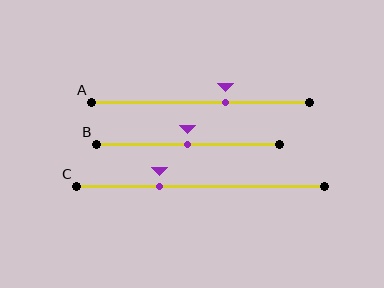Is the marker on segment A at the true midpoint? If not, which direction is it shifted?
No, the marker on segment A is shifted to the right by about 11% of the segment length.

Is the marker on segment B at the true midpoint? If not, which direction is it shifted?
Yes, the marker on segment B is at the true midpoint.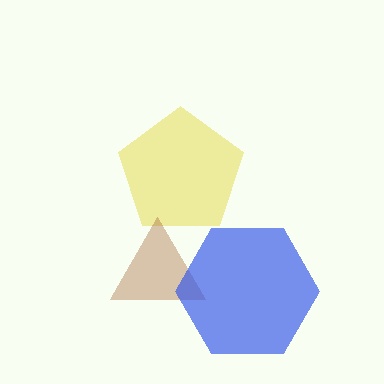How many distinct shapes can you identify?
There are 3 distinct shapes: a yellow pentagon, a brown triangle, a blue hexagon.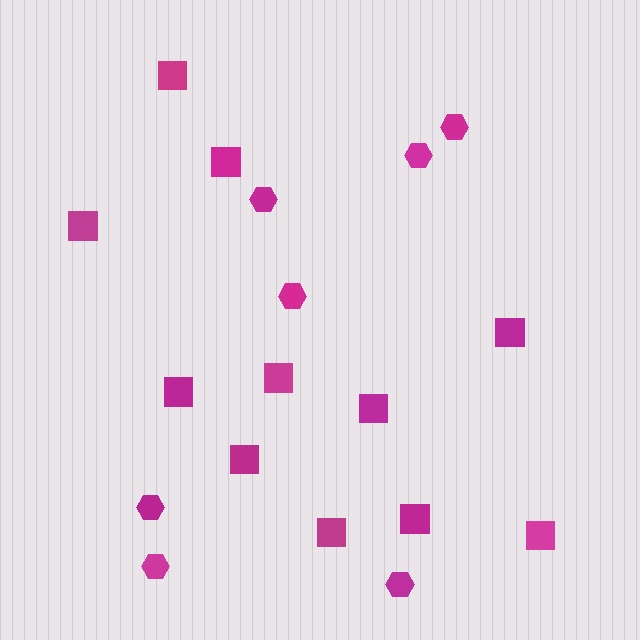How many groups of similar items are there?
There are 2 groups: one group of squares (11) and one group of hexagons (7).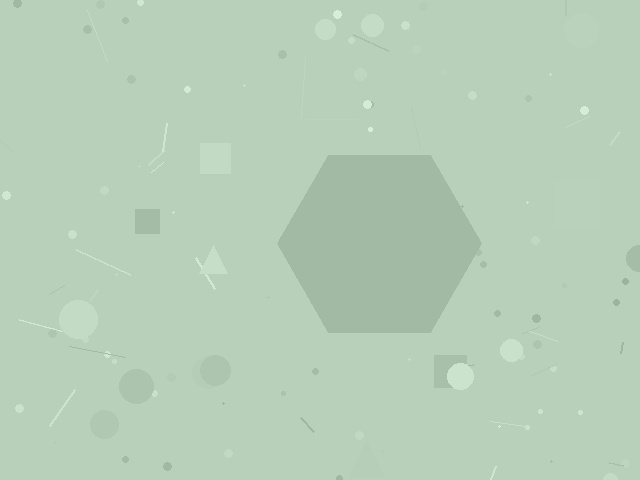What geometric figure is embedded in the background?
A hexagon is embedded in the background.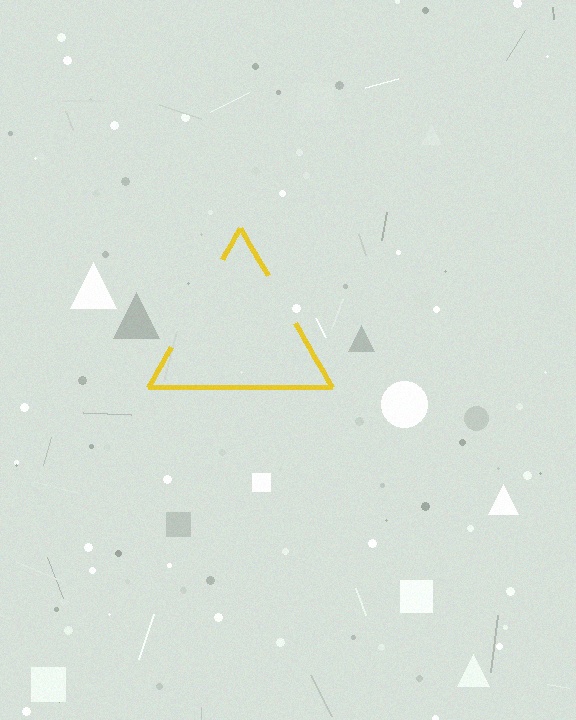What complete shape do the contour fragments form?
The contour fragments form a triangle.